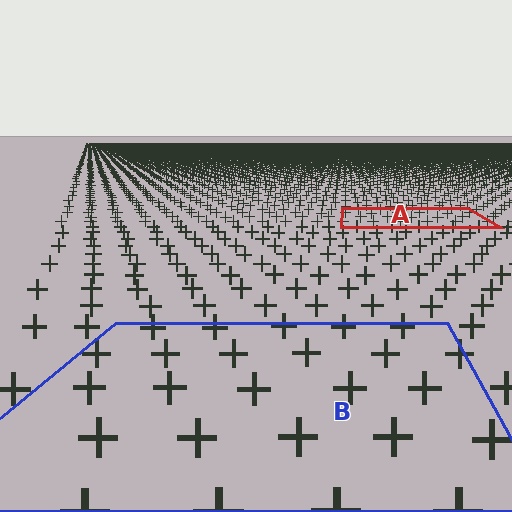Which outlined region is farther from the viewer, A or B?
Region A is farther from the viewer — the texture elements inside it appear smaller and more densely packed.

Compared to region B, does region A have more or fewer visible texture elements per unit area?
Region A has more texture elements per unit area — they are packed more densely because it is farther away.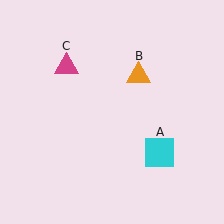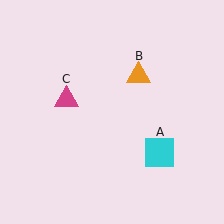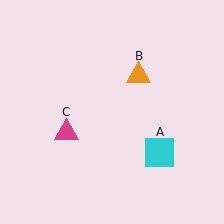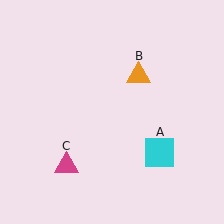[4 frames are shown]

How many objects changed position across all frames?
1 object changed position: magenta triangle (object C).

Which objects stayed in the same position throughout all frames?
Cyan square (object A) and orange triangle (object B) remained stationary.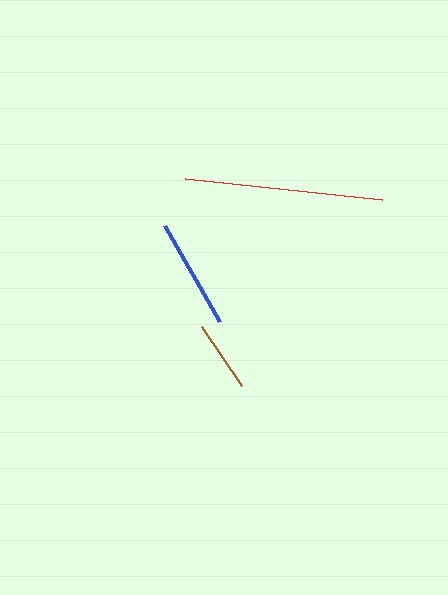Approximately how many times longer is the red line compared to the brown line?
The red line is approximately 2.8 times the length of the brown line.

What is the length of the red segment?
The red segment is approximately 198 pixels long.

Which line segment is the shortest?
The brown line is the shortest at approximately 71 pixels.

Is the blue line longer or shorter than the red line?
The red line is longer than the blue line.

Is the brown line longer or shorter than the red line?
The red line is longer than the brown line.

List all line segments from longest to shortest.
From longest to shortest: red, blue, brown.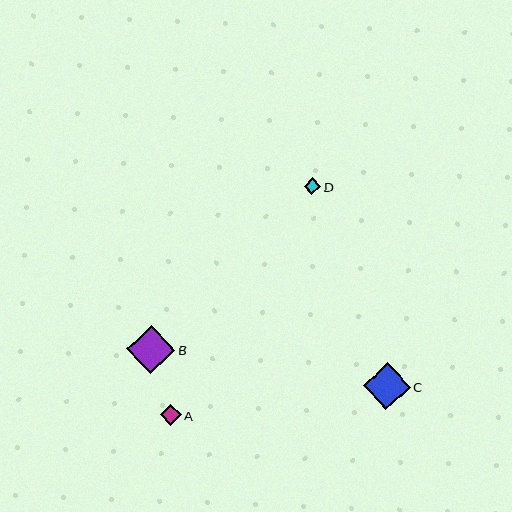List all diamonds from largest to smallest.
From largest to smallest: B, C, A, D.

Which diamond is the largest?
Diamond B is the largest with a size of approximately 48 pixels.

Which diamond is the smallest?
Diamond D is the smallest with a size of approximately 16 pixels.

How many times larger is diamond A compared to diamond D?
Diamond A is approximately 1.2 times the size of diamond D.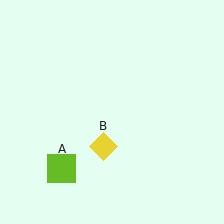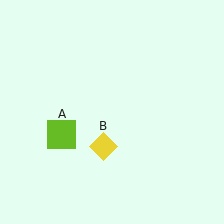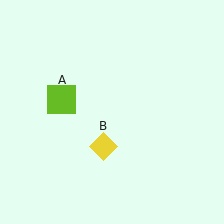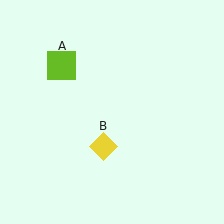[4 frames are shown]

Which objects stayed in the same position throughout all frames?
Yellow diamond (object B) remained stationary.